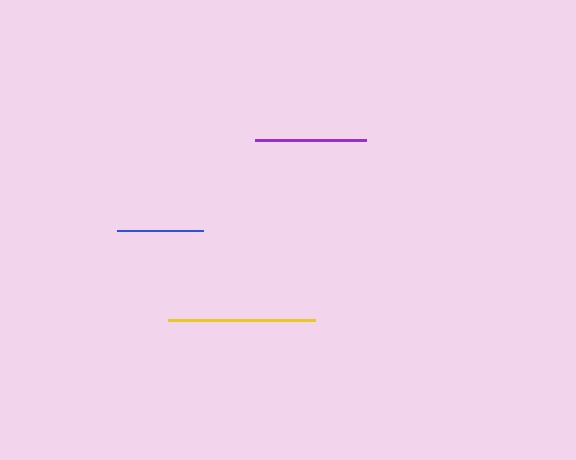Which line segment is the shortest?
The blue line is the shortest at approximately 86 pixels.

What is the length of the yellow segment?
The yellow segment is approximately 147 pixels long.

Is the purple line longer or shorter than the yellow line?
The yellow line is longer than the purple line.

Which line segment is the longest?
The yellow line is the longest at approximately 147 pixels.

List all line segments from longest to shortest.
From longest to shortest: yellow, purple, blue.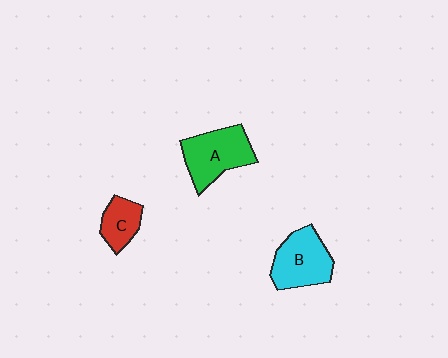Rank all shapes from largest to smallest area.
From largest to smallest: A (green), B (cyan), C (red).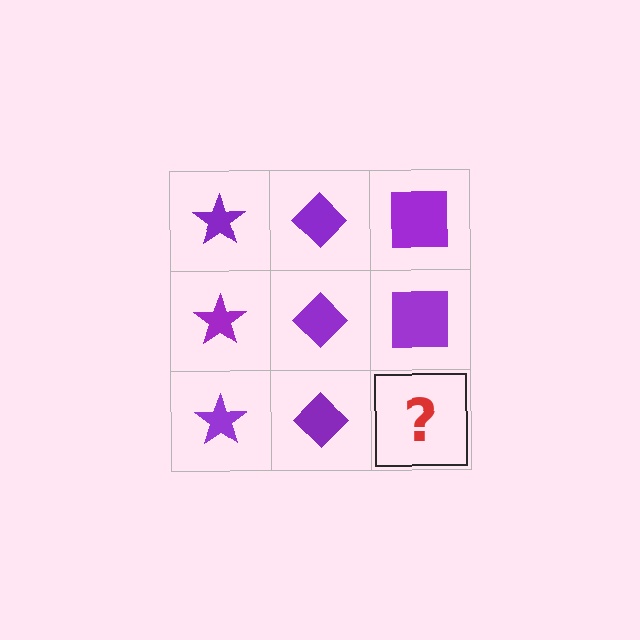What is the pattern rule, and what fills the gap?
The rule is that each column has a consistent shape. The gap should be filled with a purple square.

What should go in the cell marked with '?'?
The missing cell should contain a purple square.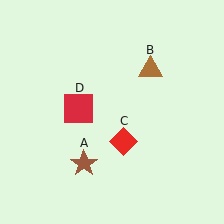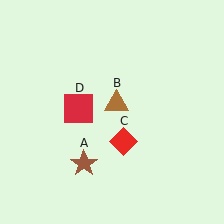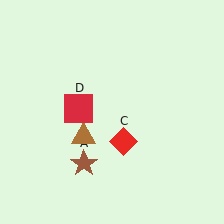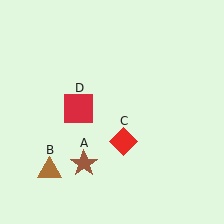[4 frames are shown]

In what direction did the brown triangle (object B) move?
The brown triangle (object B) moved down and to the left.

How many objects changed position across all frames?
1 object changed position: brown triangle (object B).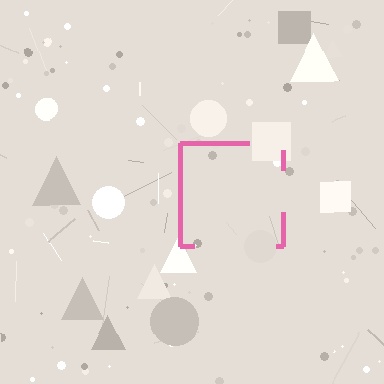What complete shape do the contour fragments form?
The contour fragments form a square.